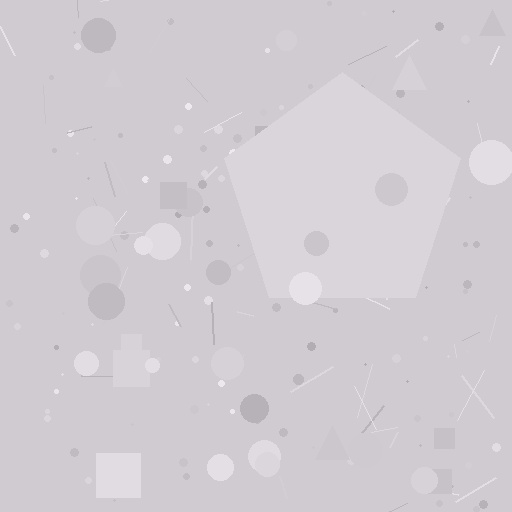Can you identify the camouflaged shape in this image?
The camouflaged shape is a pentagon.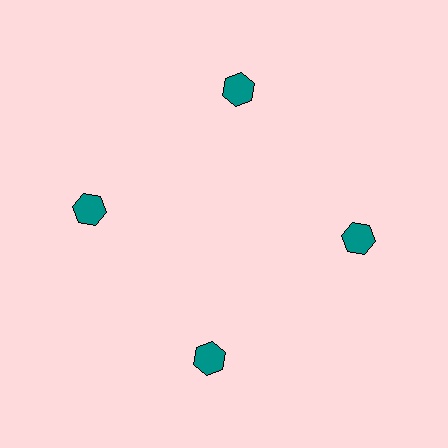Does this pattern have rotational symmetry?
Yes, this pattern has 4-fold rotational symmetry. It looks the same after rotating 90 degrees around the center.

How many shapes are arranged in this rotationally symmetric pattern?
There are 4 shapes, arranged in 4 groups of 1.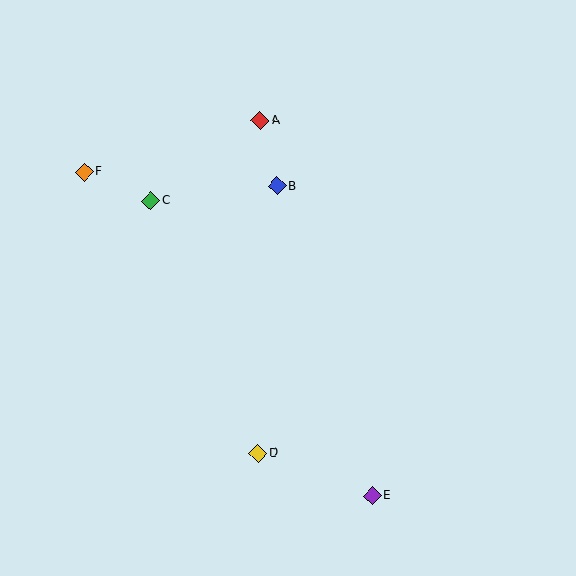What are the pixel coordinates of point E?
Point E is at (372, 496).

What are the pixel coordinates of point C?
Point C is at (151, 201).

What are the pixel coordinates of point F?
Point F is at (84, 172).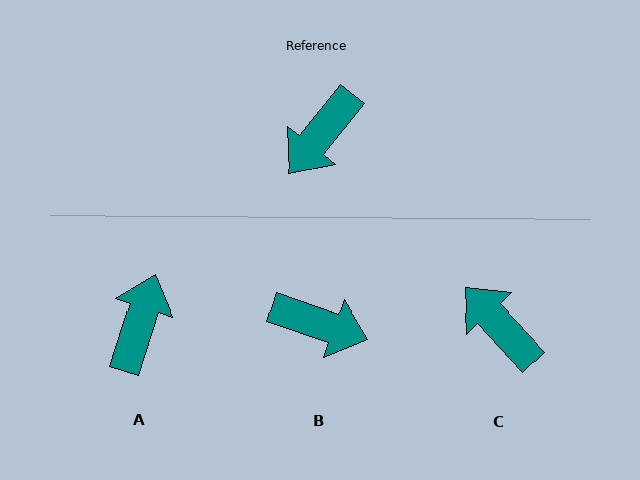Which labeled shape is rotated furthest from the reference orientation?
A, about 159 degrees away.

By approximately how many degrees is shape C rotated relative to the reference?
Approximately 98 degrees clockwise.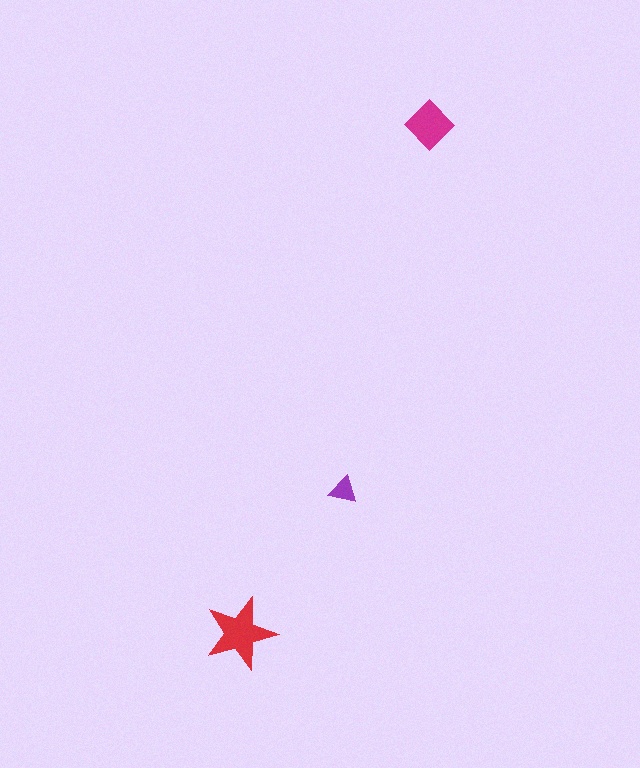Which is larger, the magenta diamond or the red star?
The red star.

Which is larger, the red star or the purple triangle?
The red star.